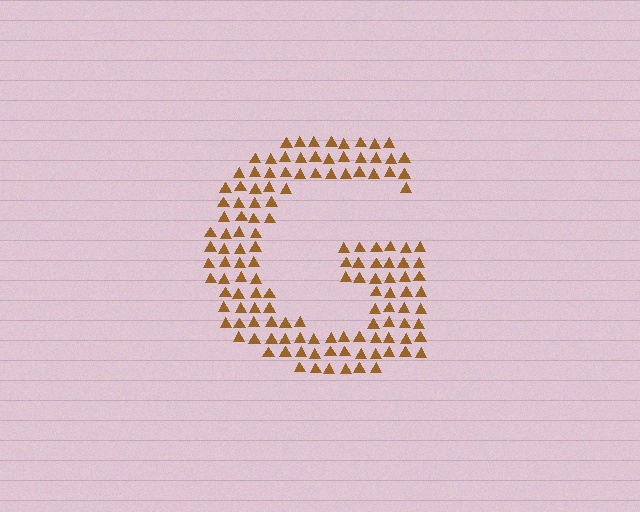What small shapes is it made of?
It is made of small triangles.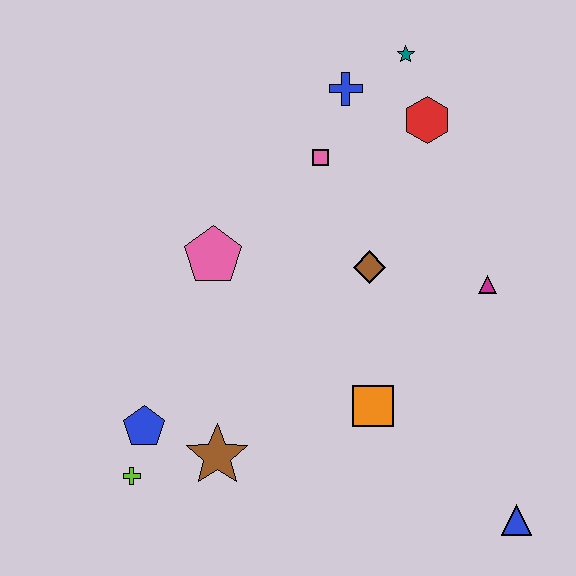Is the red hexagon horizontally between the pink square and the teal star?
No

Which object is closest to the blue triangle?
The orange square is closest to the blue triangle.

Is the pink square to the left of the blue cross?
Yes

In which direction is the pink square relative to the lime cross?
The pink square is above the lime cross.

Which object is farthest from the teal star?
The lime cross is farthest from the teal star.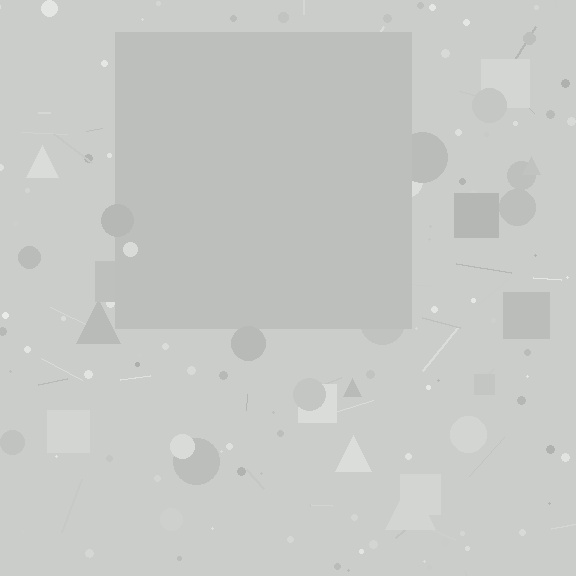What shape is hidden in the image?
A square is hidden in the image.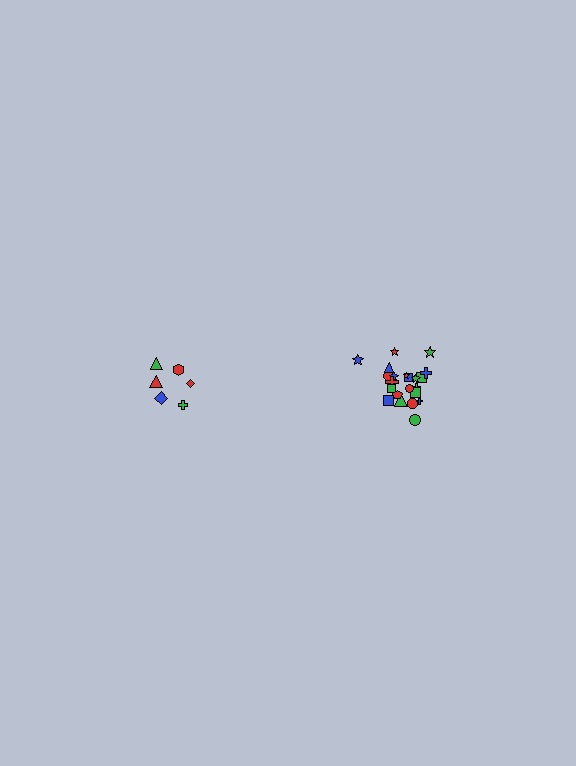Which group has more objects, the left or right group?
The right group.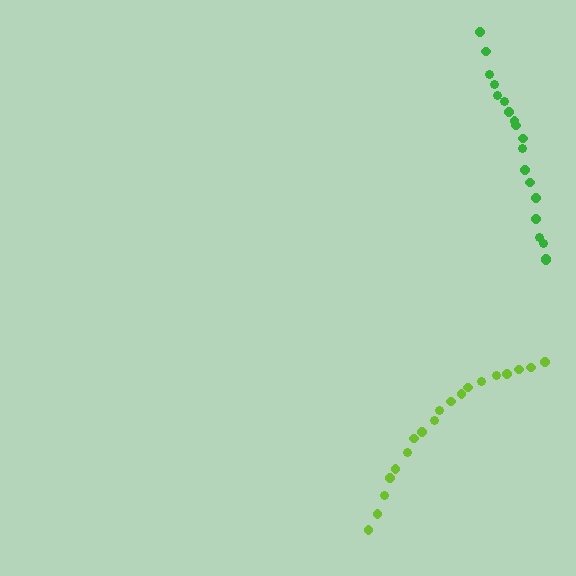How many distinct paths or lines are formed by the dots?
There are 2 distinct paths.